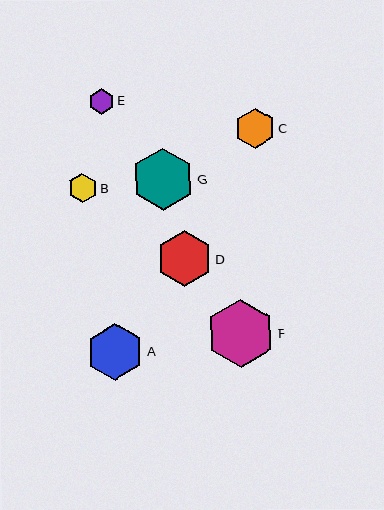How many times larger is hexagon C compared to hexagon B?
Hexagon C is approximately 1.4 times the size of hexagon B.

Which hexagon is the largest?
Hexagon F is the largest with a size of approximately 68 pixels.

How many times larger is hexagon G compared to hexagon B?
Hexagon G is approximately 2.1 times the size of hexagon B.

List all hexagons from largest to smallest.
From largest to smallest: F, G, A, D, C, B, E.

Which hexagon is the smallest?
Hexagon E is the smallest with a size of approximately 26 pixels.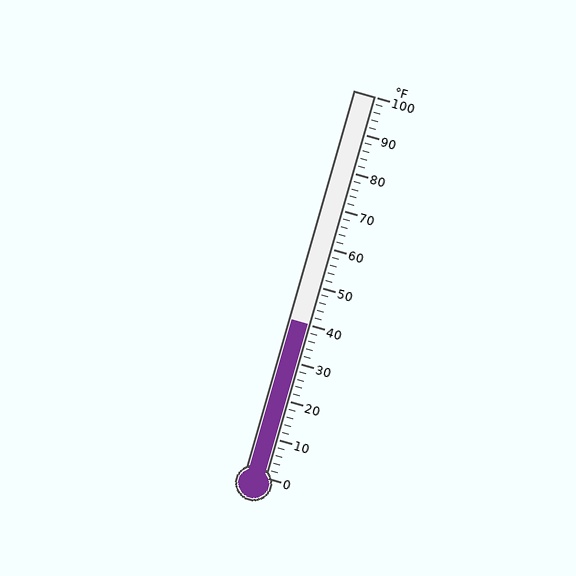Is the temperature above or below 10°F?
The temperature is above 10°F.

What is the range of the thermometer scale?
The thermometer scale ranges from 0°F to 100°F.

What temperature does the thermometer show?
The thermometer shows approximately 40°F.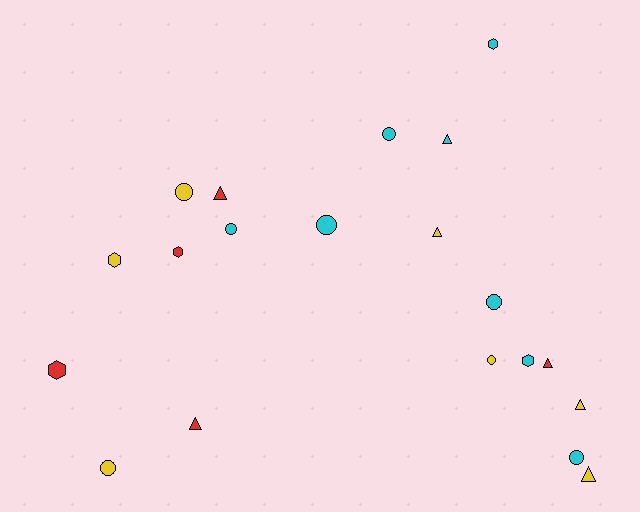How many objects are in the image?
There are 20 objects.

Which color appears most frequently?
Cyan, with 8 objects.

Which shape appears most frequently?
Circle, with 8 objects.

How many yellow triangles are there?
There are 3 yellow triangles.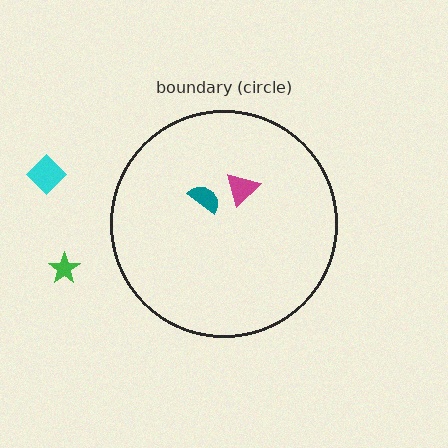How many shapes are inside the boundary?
2 inside, 2 outside.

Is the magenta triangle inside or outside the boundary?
Inside.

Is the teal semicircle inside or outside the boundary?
Inside.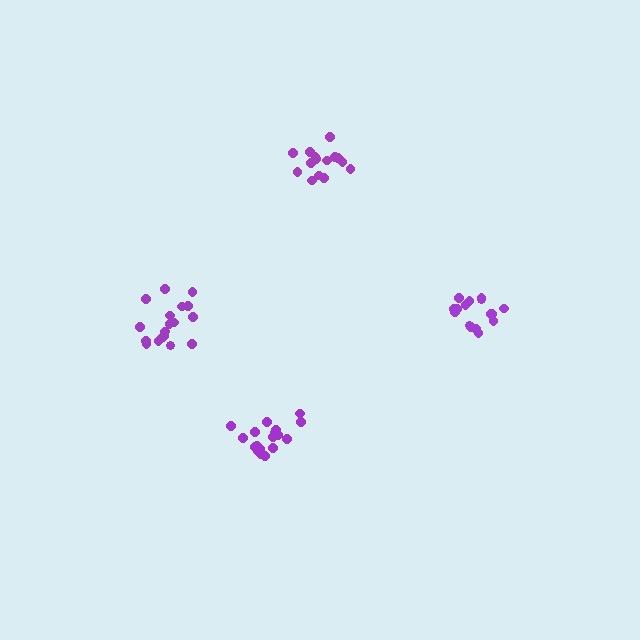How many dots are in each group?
Group 1: 19 dots, Group 2: 18 dots, Group 3: 16 dots, Group 4: 15 dots (68 total).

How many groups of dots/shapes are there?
There are 4 groups.